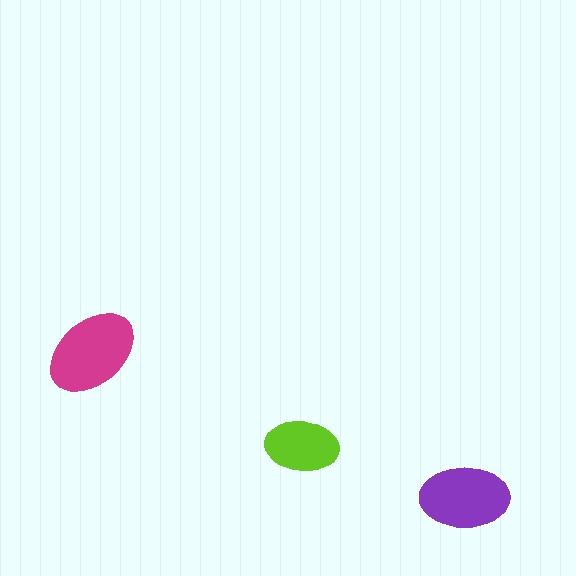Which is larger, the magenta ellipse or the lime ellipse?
The magenta one.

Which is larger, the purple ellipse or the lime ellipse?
The purple one.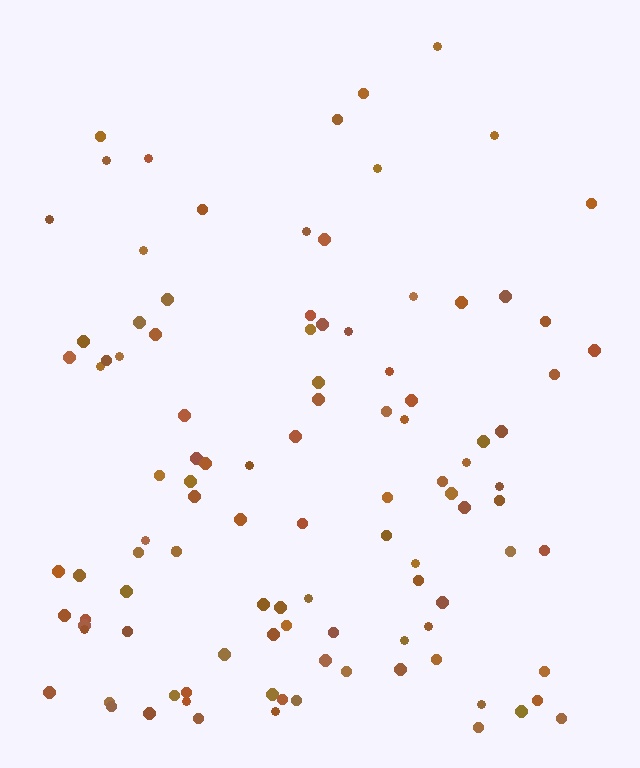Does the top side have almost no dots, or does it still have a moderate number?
Still a moderate number, just noticeably fewer than the bottom.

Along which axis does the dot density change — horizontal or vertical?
Vertical.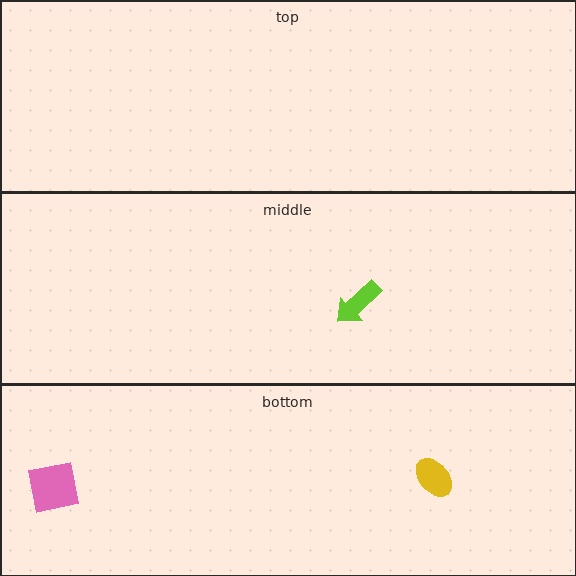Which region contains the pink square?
The bottom region.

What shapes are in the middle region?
The lime arrow.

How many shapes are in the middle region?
1.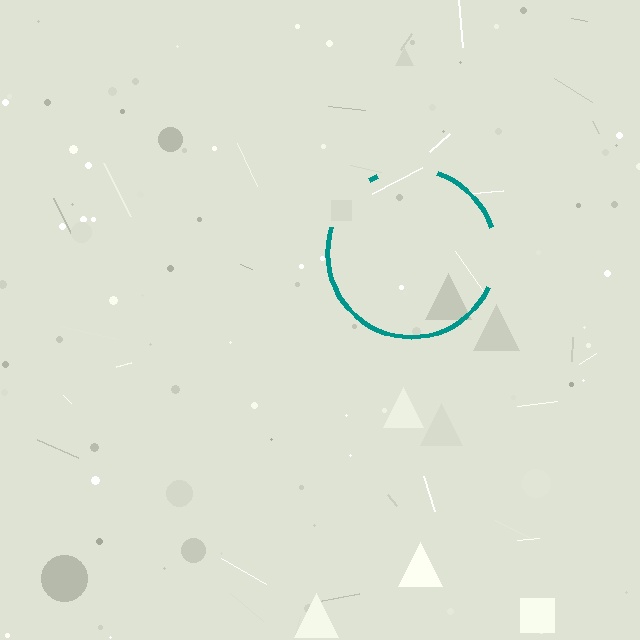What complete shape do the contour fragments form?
The contour fragments form a circle.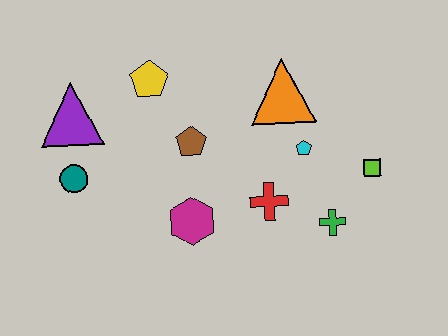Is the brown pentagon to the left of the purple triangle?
No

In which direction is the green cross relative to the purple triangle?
The green cross is to the right of the purple triangle.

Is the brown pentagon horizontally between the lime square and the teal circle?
Yes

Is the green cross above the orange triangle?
No